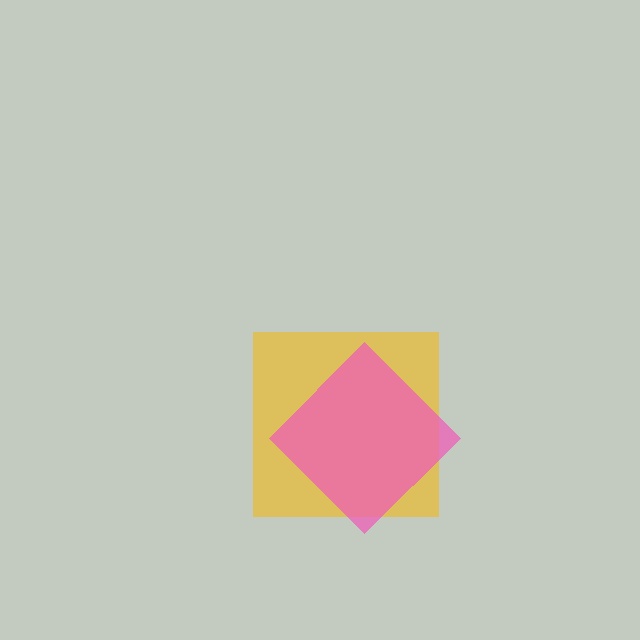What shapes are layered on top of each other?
The layered shapes are: a yellow square, a pink diamond.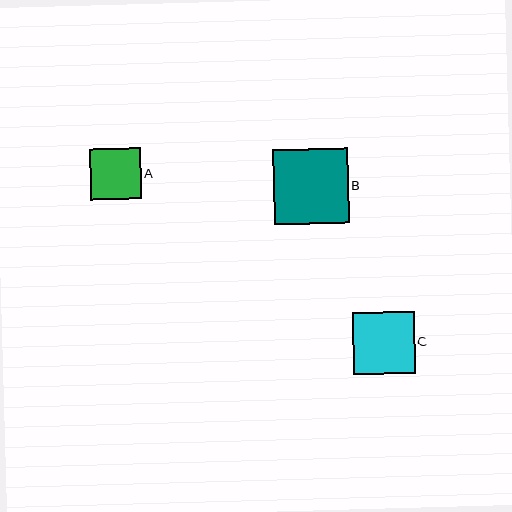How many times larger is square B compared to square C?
Square B is approximately 1.2 times the size of square C.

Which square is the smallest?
Square A is the smallest with a size of approximately 51 pixels.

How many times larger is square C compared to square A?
Square C is approximately 1.2 times the size of square A.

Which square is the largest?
Square B is the largest with a size of approximately 74 pixels.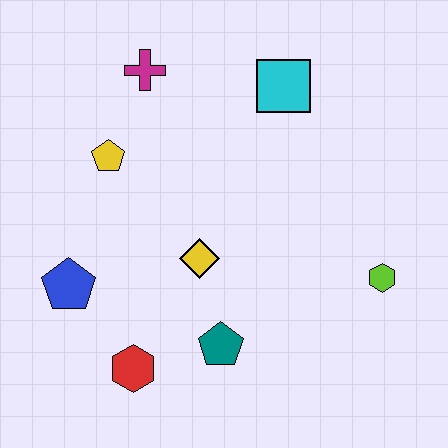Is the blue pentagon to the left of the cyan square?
Yes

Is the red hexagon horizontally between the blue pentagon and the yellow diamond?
Yes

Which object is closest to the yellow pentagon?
The magenta cross is closest to the yellow pentagon.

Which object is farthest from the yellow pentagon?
The lime hexagon is farthest from the yellow pentagon.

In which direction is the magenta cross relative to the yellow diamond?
The magenta cross is above the yellow diamond.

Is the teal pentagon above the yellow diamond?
No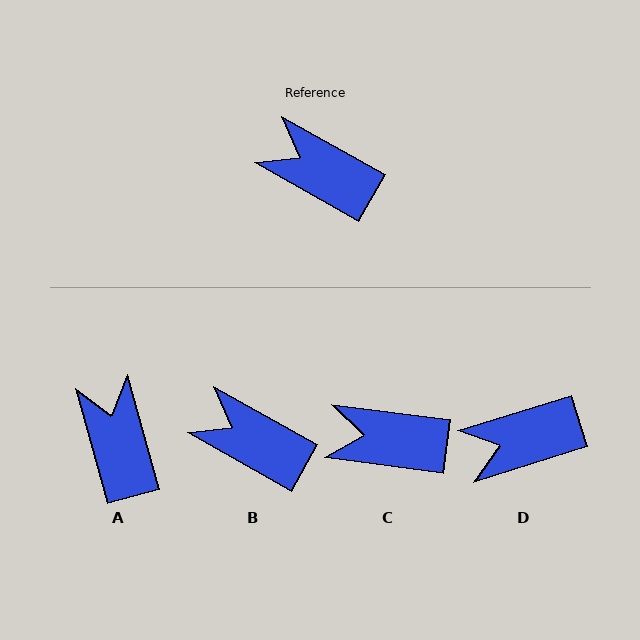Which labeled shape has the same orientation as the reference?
B.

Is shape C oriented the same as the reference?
No, it is off by about 22 degrees.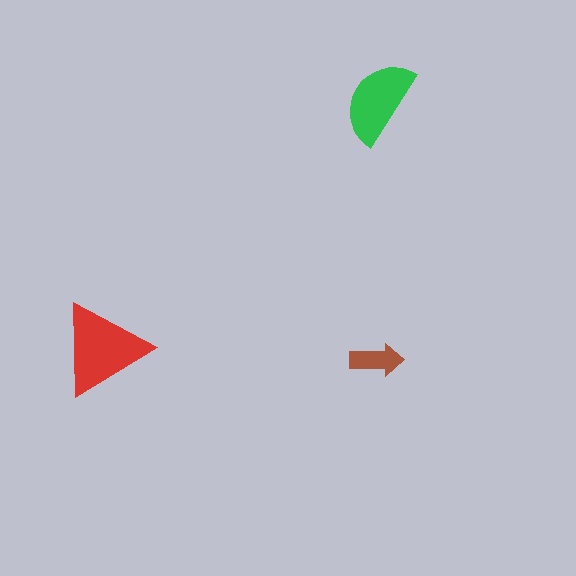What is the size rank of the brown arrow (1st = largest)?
3rd.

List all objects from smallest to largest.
The brown arrow, the green semicircle, the red triangle.